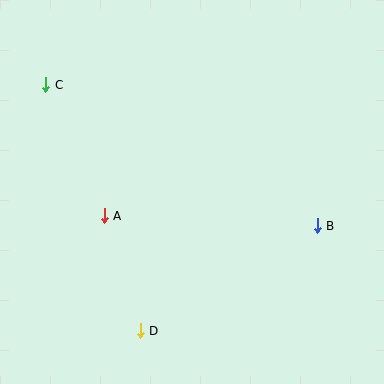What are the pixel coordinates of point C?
Point C is at (46, 85).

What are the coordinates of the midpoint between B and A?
The midpoint between B and A is at (211, 221).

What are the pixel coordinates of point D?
Point D is at (140, 331).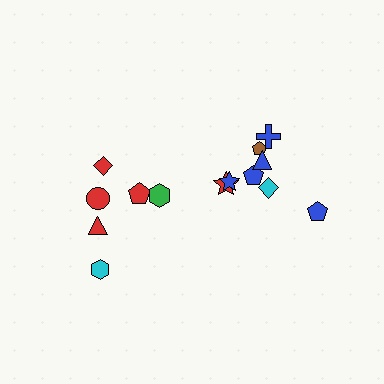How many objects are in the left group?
There are 6 objects.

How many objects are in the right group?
There are 8 objects.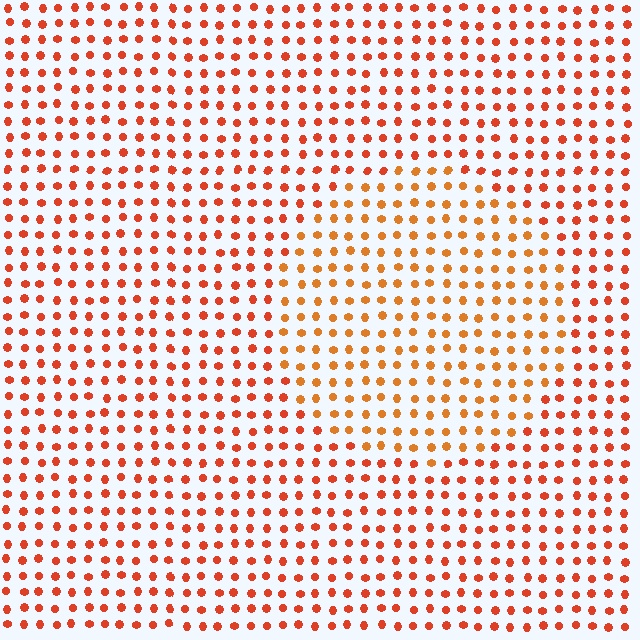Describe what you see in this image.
The image is filled with small red elements in a uniform arrangement. A circle-shaped region is visible where the elements are tinted to a slightly different hue, forming a subtle color boundary.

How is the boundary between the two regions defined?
The boundary is defined purely by a slight shift in hue (about 20 degrees). Spacing, size, and orientation are identical on both sides.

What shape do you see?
I see a circle.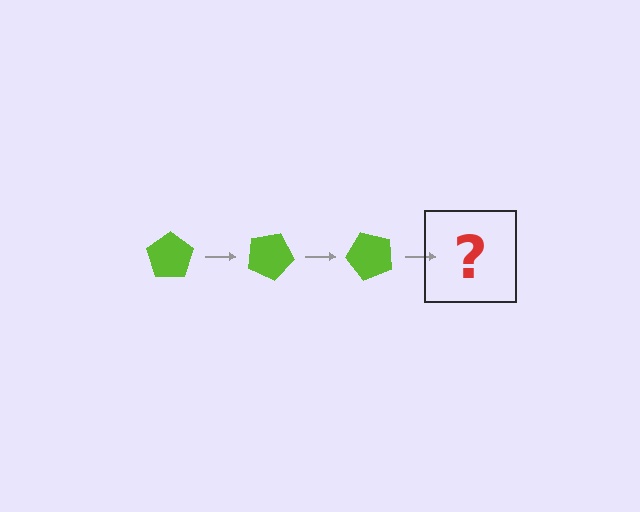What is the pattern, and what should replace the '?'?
The pattern is that the pentagon rotates 25 degrees each step. The '?' should be a lime pentagon rotated 75 degrees.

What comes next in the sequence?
The next element should be a lime pentagon rotated 75 degrees.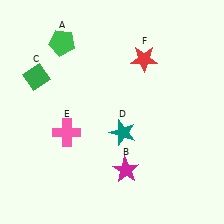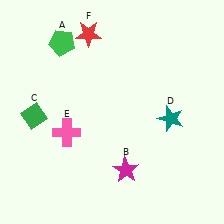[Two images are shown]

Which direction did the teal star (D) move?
The teal star (D) moved right.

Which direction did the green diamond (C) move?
The green diamond (C) moved down.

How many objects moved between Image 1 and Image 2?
3 objects moved between the two images.